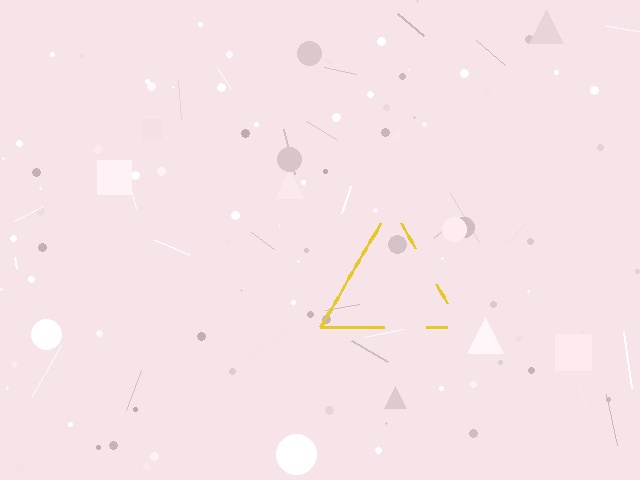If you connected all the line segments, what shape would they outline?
They would outline a triangle.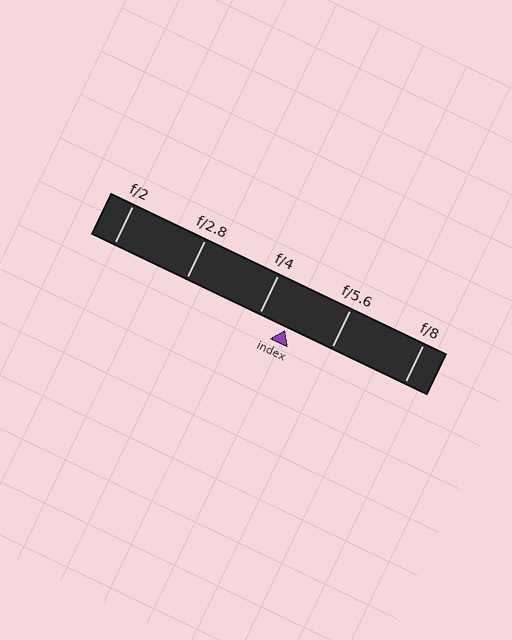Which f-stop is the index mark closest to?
The index mark is closest to f/4.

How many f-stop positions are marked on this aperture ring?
There are 5 f-stop positions marked.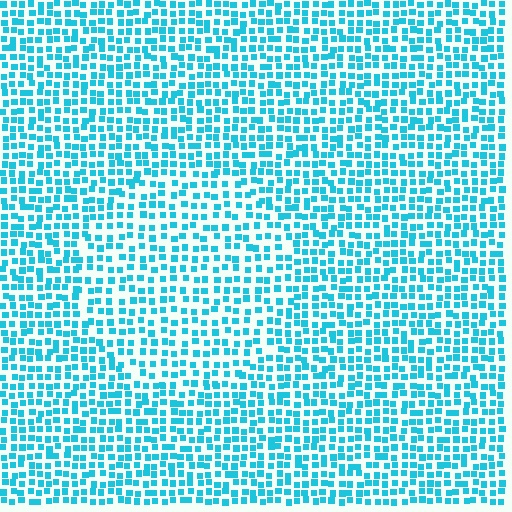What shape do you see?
I see a circle.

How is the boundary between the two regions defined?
The boundary is defined by a change in element density (approximately 1.4x ratio). All elements are the same color, size, and shape.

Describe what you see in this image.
The image contains small cyan elements arranged at two different densities. A circle-shaped region is visible where the elements are less densely packed than the surrounding area.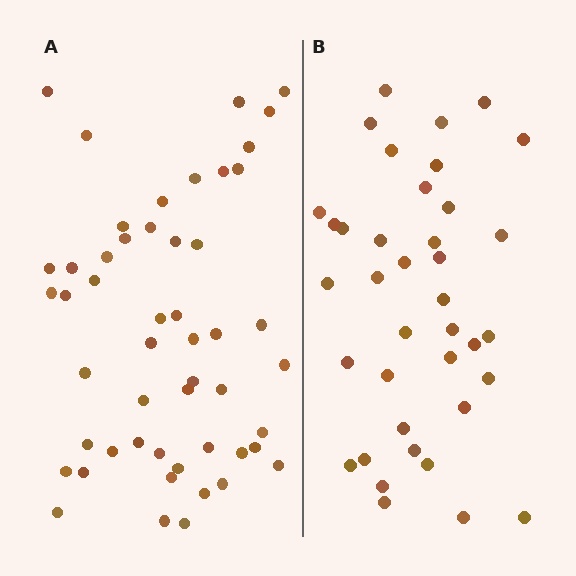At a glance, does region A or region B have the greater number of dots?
Region A (the left region) has more dots.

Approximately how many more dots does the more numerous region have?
Region A has approximately 15 more dots than region B.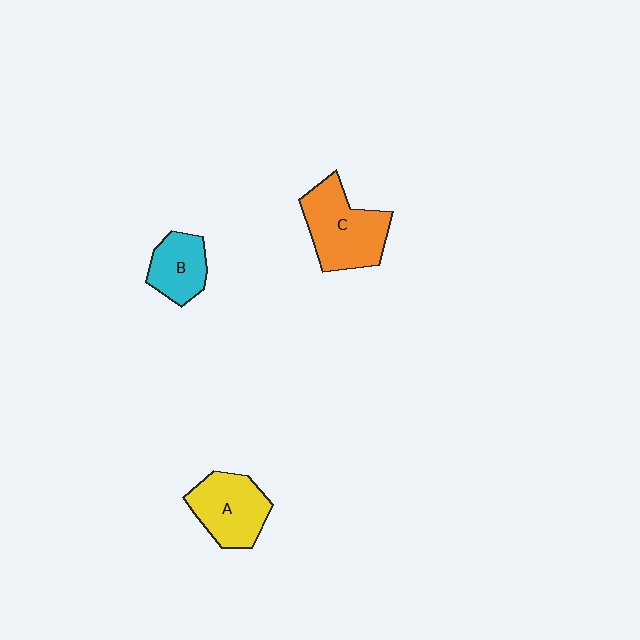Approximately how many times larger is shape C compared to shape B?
Approximately 1.7 times.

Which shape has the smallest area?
Shape B (cyan).